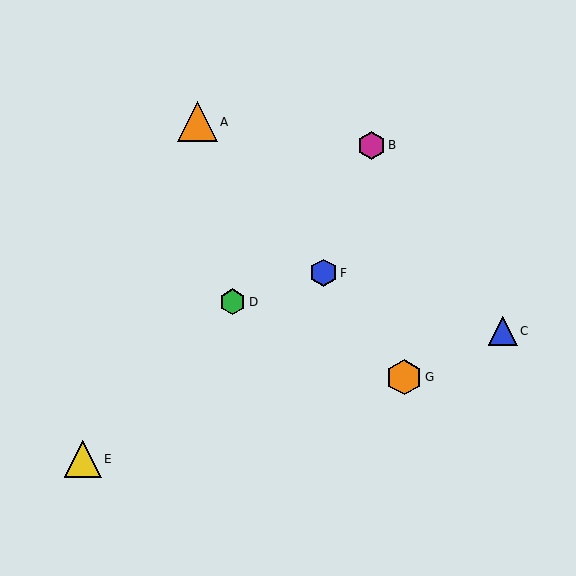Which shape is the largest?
The orange triangle (labeled A) is the largest.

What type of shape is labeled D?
Shape D is a green hexagon.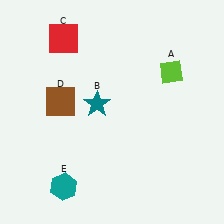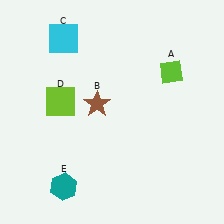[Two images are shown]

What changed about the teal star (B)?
In Image 1, B is teal. In Image 2, it changed to brown.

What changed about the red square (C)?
In Image 1, C is red. In Image 2, it changed to cyan.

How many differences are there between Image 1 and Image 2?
There are 3 differences between the two images.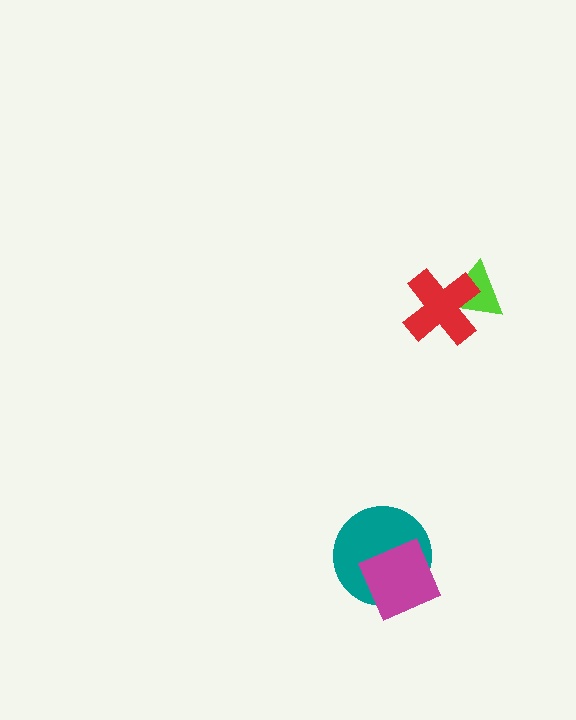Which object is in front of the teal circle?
The magenta square is in front of the teal circle.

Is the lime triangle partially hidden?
Yes, it is partially covered by another shape.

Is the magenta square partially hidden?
No, no other shape covers it.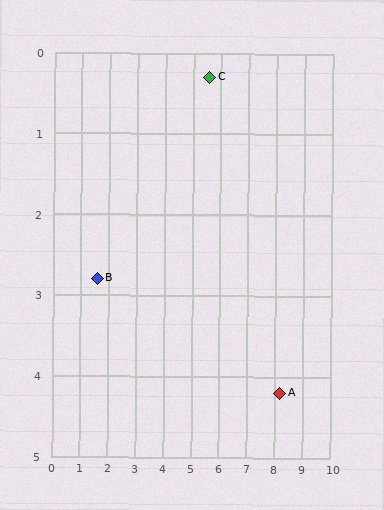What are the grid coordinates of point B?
Point B is at approximately (1.6, 2.8).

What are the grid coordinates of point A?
Point A is at approximately (8.2, 4.2).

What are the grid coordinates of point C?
Point C is at approximately (5.6, 0.3).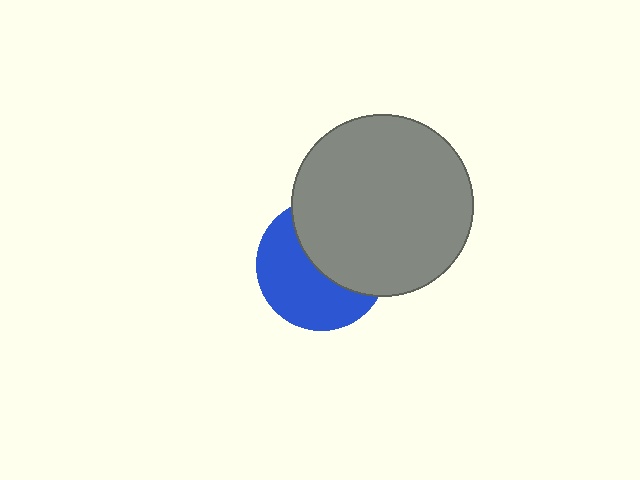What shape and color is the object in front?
The object in front is a gray circle.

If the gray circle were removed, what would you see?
You would see the complete blue circle.